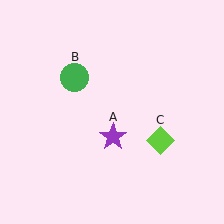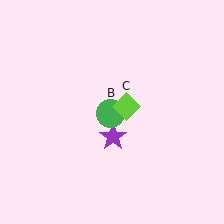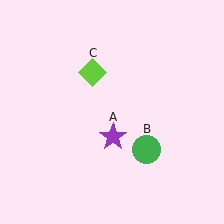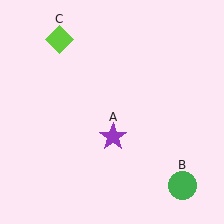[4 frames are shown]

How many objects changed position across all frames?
2 objects changed position: green circle (object B), lime diamond (object C).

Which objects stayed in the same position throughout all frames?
Purple star (object A) remained stationary.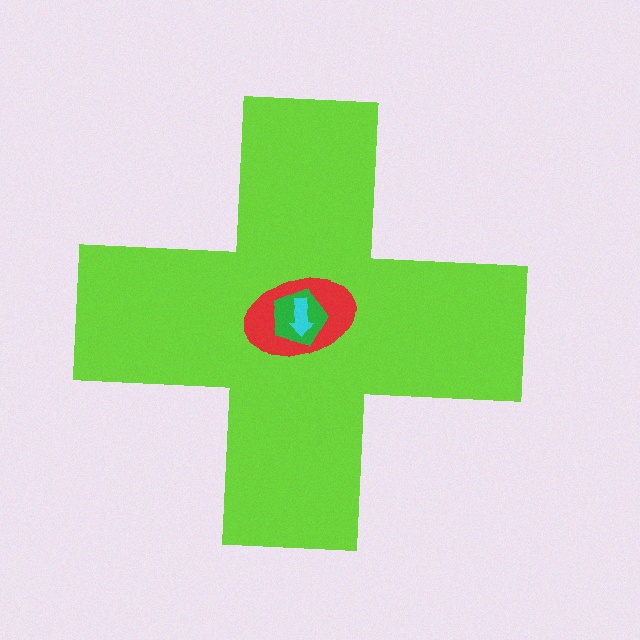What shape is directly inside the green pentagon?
The cyan arrow.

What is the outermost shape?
The lime cross.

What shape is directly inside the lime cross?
The red ellipse.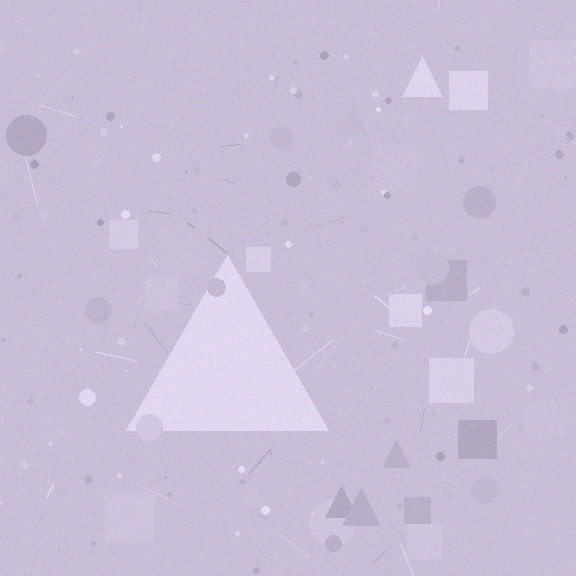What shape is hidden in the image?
A triangle is hidden in the image.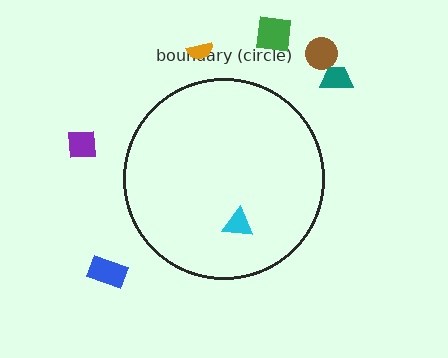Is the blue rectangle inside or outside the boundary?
Outside.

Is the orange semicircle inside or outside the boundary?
Outside.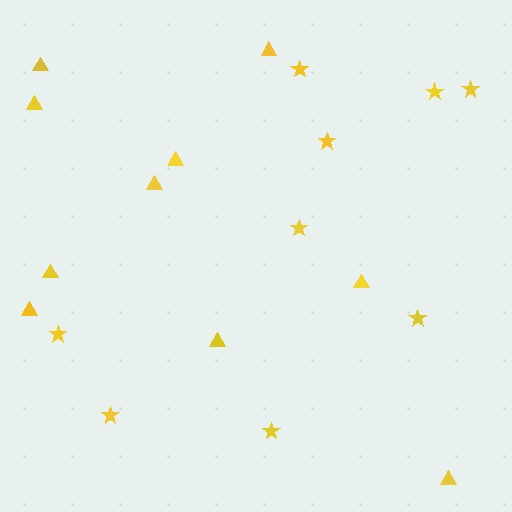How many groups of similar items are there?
There are 2 groups: one group of stars (9) and one group of triangles (10).